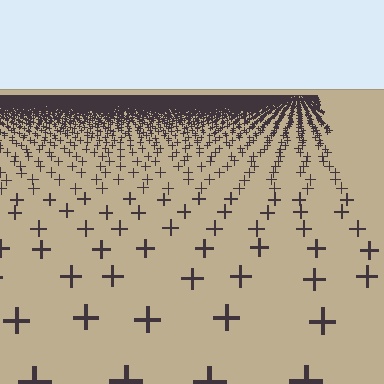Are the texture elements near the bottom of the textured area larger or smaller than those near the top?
Larger. Near the bottom, elements are closer to the viewer and appear at a bigger on-screen size.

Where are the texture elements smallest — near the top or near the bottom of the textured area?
Near the top.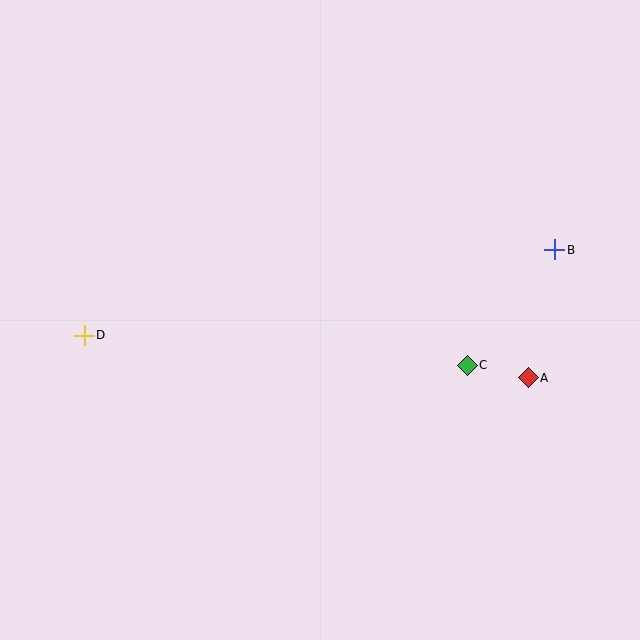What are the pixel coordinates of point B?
Point B is at (555, 250).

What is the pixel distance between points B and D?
The distance between B and D is 478 pixels.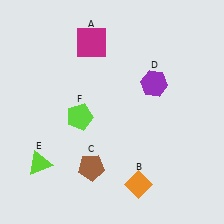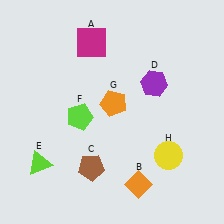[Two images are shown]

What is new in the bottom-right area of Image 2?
A yellow circle (H) was added in the bottom-right area of Image 2.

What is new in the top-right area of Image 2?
An orange pentagon (G) was added in the top-right area of Image 2.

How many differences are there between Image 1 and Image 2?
There are 2 differences between the two images.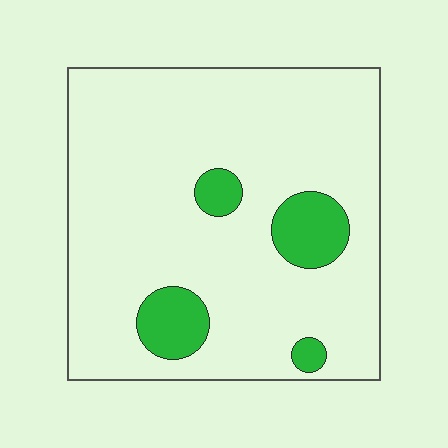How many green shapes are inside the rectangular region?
4.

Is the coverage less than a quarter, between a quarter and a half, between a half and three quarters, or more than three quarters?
Less than a quarter.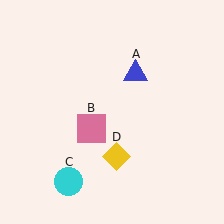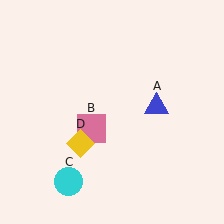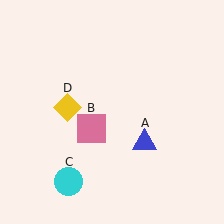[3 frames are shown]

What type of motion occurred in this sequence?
The blue triangle (object A), yellow diamond (object D) rotated clockwise around the center of the scene.